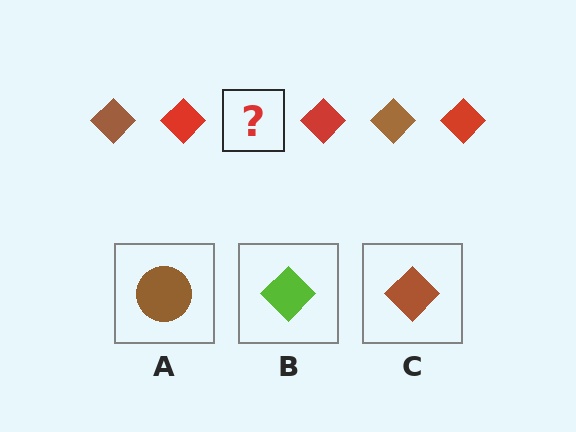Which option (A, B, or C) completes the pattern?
C.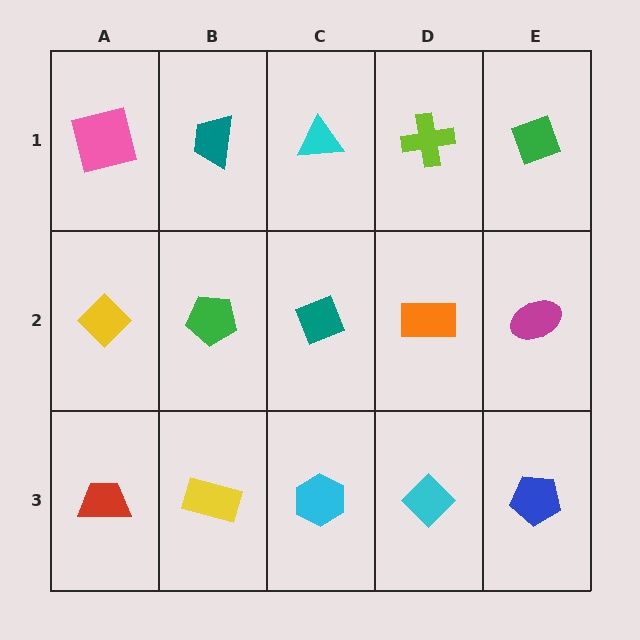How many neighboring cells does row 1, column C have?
3.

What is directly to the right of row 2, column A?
A green pentagon.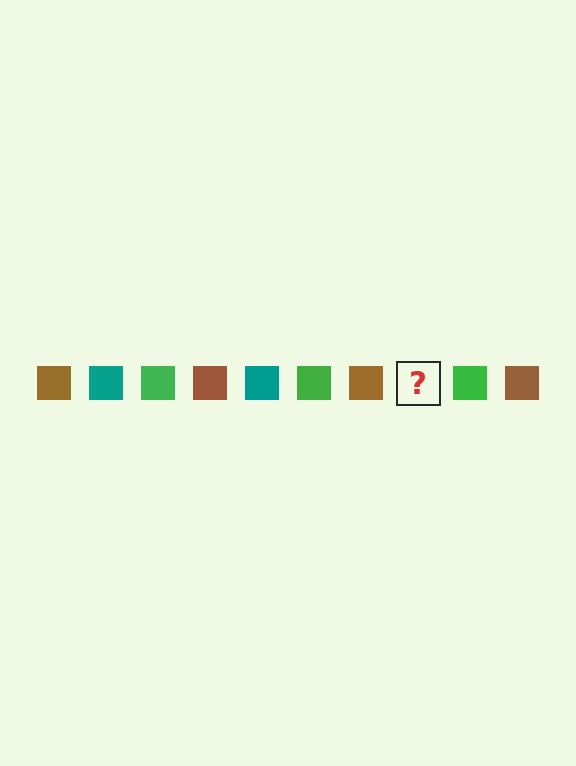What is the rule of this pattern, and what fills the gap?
The rule is that the pattern cycles through brown, teal, green squares. The gap should be filled with a teal square.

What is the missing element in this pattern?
The missing element is a teal square.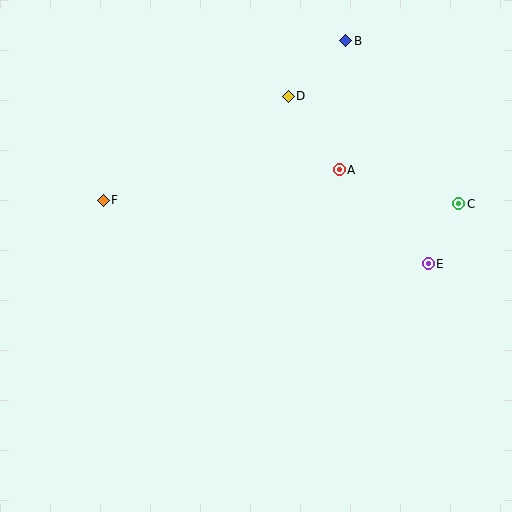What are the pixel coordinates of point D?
Point D is at (288, 96).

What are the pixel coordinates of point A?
Point A is at (339, 170).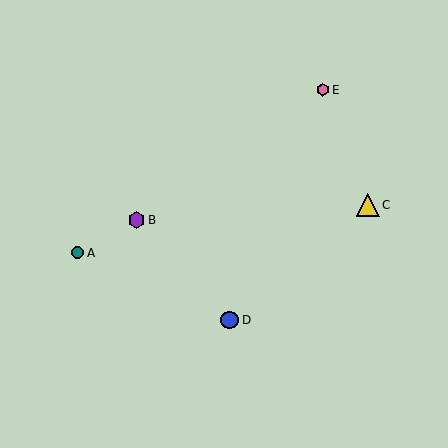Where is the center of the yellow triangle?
The center of the yellow triangle is at (368, 205).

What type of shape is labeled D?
Shape D is a blue circle.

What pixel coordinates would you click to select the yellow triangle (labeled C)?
Click at (368, 205) to select the yellow triangle C.